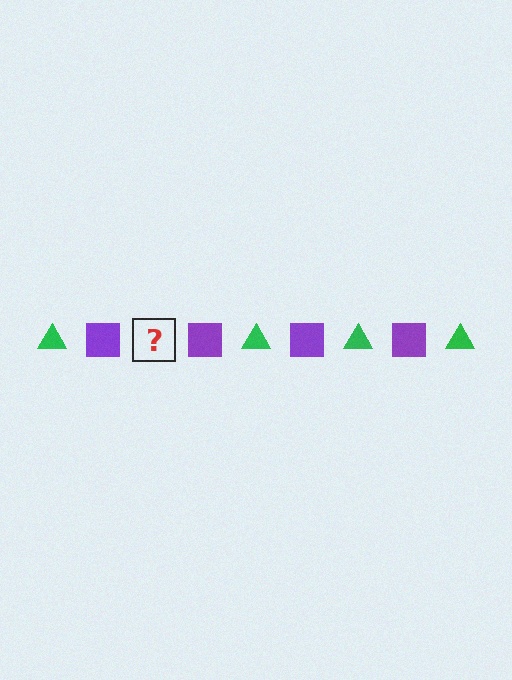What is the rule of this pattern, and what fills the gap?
The rule is that the pattern alternates between green triangle and purple square. The gap should be filled with a green triangle.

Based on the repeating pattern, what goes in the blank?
The blank should be a green triangle.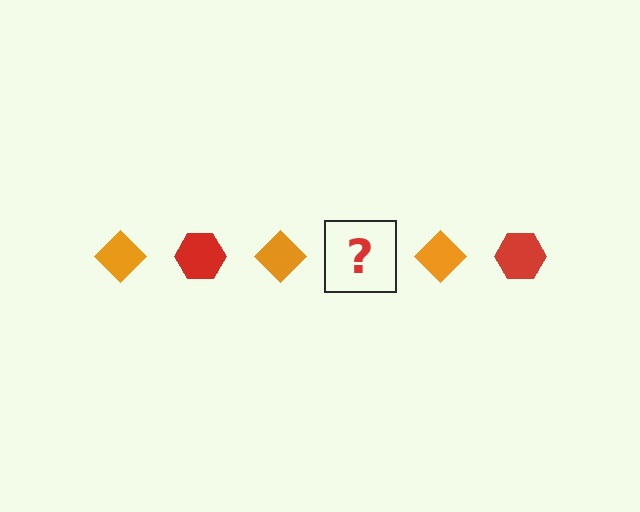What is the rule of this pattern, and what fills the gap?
The rule is that the pattern alternates between orange diamond and red hexagon. The gap should be filled with a red hexagon.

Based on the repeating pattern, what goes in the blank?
The blank should be a red hexagon.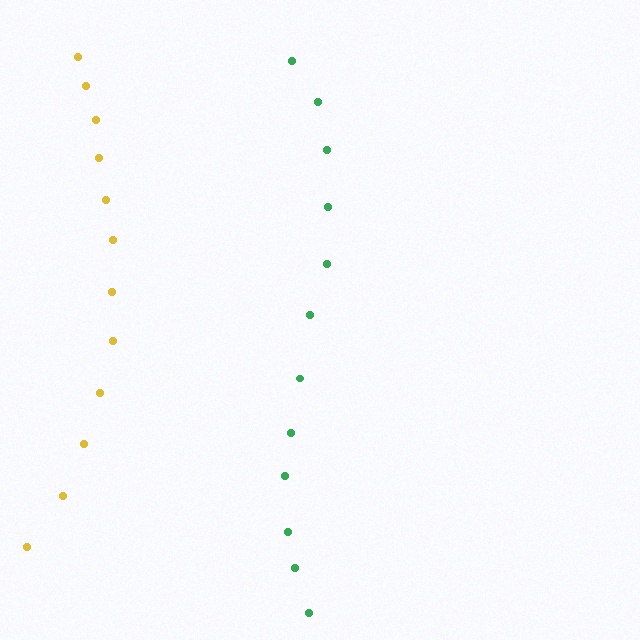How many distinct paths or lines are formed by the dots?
There are 2 distinct paths.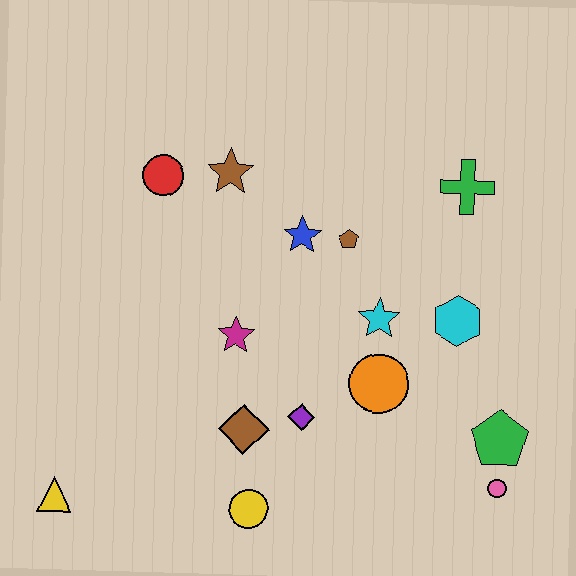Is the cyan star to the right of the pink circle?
No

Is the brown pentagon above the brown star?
No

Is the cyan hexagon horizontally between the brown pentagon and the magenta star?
No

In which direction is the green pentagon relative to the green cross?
The green pentagon is below the green cross.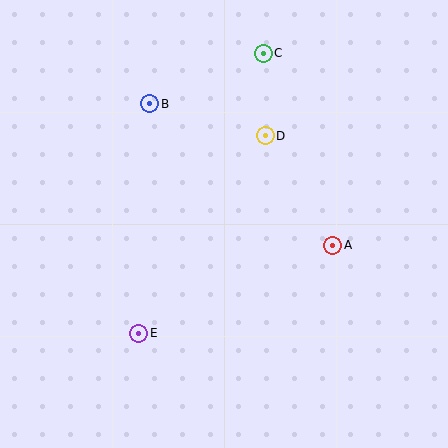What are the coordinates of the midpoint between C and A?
The midpoint between C and A is at (298, 149).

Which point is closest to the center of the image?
Point D at (265, 136) is closest to the center.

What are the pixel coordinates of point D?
Point D is at (265, 136).